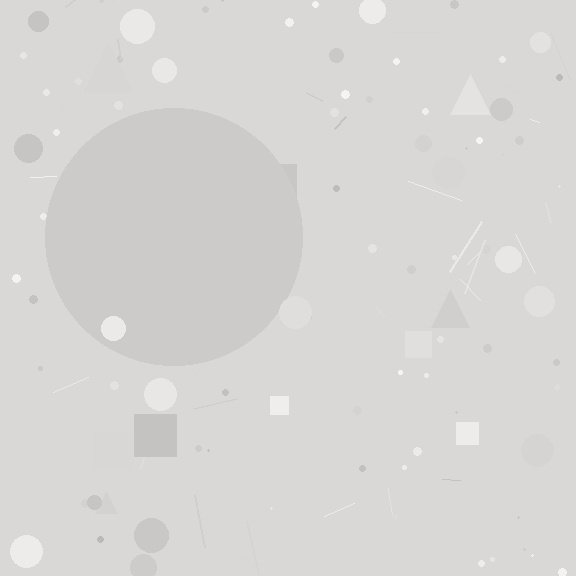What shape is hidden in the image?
A circle is hidden in the image.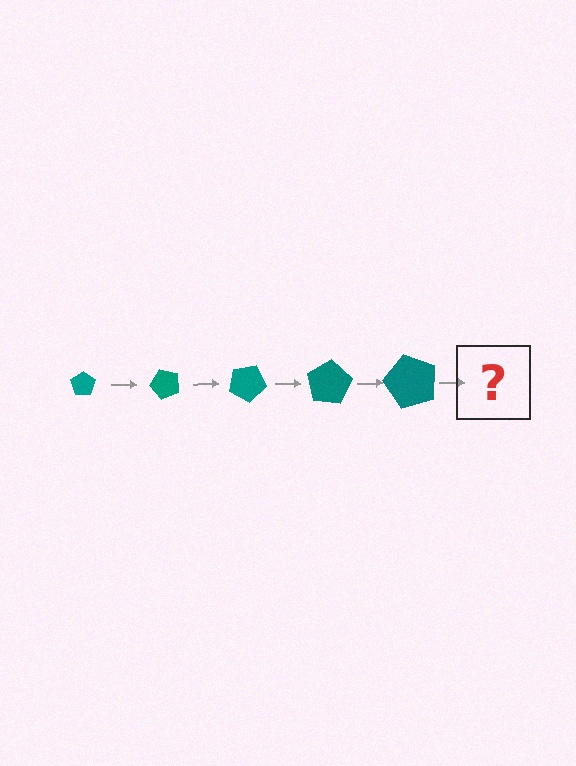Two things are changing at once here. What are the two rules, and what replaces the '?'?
The two rules are that the pentagon grows larger each step and it rotates 50 degrees each step. The '?' should be a pentagon, larger than the previous one and rotated 250 degrees from the start.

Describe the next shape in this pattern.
It should be a pentagon, larger than the previous one and rotated 250 degrees from the start.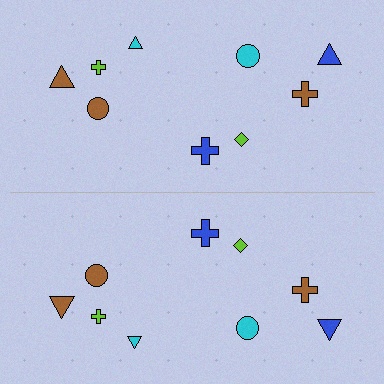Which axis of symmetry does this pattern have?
The pattern has a horizontal axis of symmetry running through the center of the image.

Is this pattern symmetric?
Yes, this pattern has bilateral (reflection) symmetry.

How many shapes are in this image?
There are 18 shapes in this image.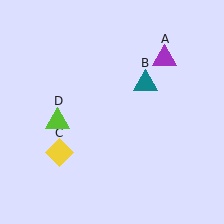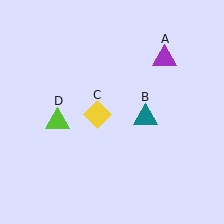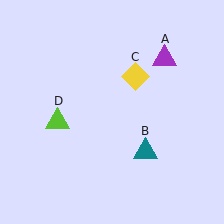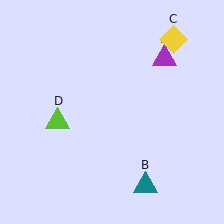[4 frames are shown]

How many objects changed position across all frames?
2 objects changed position: teal triangle (object B), yellow diamond (object C).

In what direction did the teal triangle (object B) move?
The teal triangle (object B) moved down.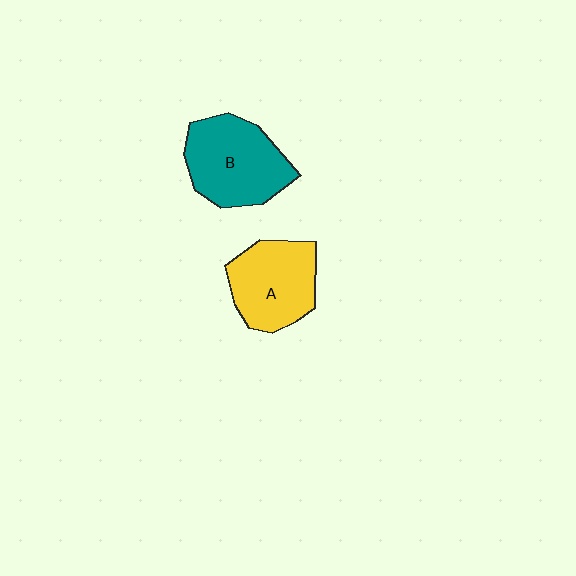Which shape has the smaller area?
Shape A (yellow).